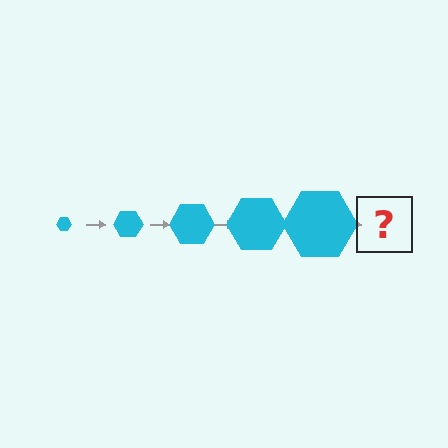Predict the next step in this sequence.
The next step is a cyan hexagon, larger than the previous one.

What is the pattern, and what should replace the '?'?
The pattern is that the hexagon gets progressively larger each step. The '?' should be a cyan hexagon, larger than the previous one.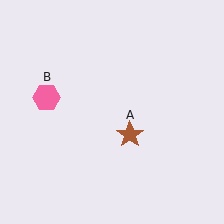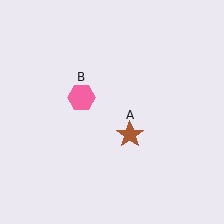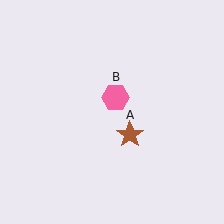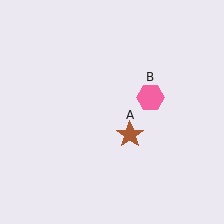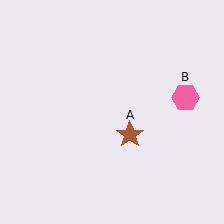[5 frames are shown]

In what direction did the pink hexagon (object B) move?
The pink hexagon (object B) moved right.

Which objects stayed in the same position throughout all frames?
Brown star (object A) remained stationary.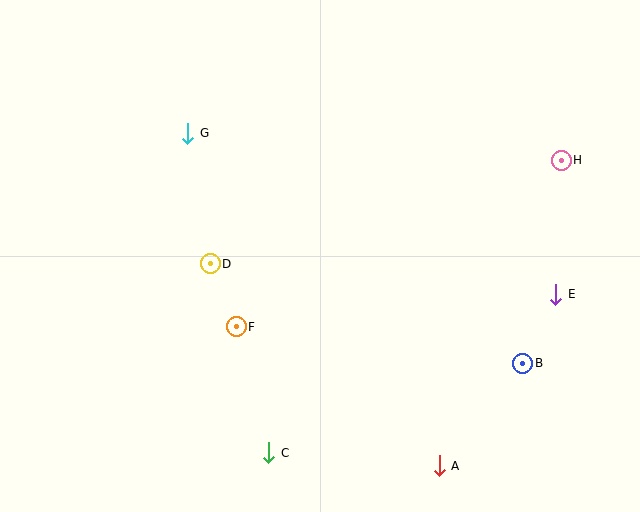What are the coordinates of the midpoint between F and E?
The midpoint between F and E is at (396, 311).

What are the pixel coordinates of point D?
Point D is at (210, 264).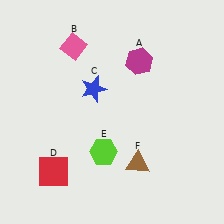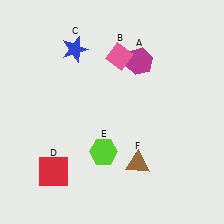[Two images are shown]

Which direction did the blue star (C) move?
The blue star (C) moved up.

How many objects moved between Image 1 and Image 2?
2 objects moved between the two images.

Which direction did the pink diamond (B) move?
The pink diamond (B) moved right.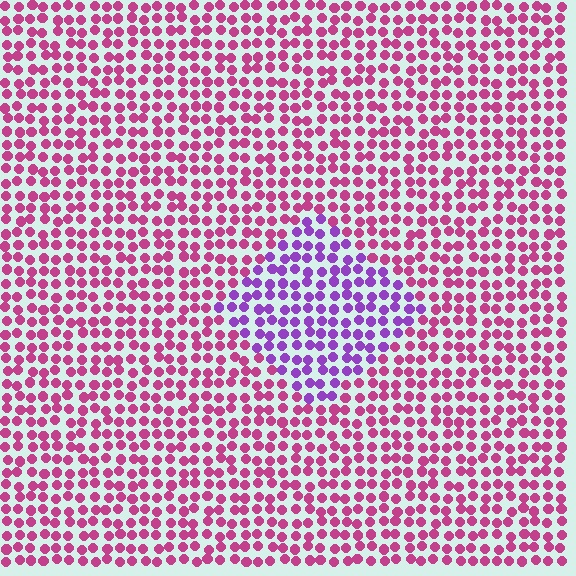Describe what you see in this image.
The image is filled with small magenta elements in a uniform arrangement. A diamond-shaped region is visible where the elements are tinted to a slightly different hue, forming a subtle color boundary.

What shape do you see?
I see a diamond.